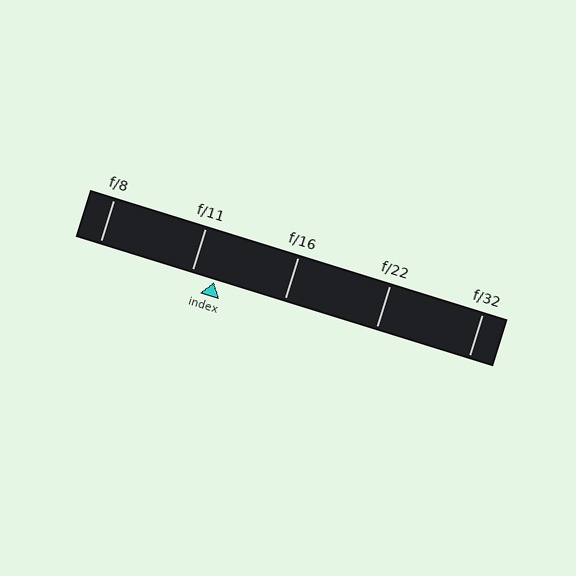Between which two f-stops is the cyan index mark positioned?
The index mark is between f/11 and f/16.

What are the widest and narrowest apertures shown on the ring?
The widest aperture shown is f/8 and the narrowest is f/32.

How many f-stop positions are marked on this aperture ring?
There are 5 f-stop positions marked.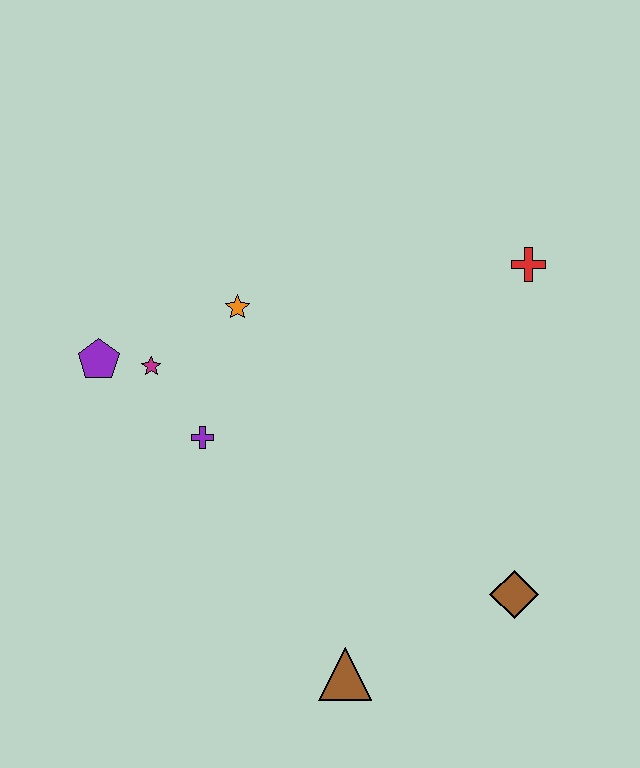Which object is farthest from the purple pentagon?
The brown diamond is farthest from the purple pentagon.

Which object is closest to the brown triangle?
The brown diamond is closest to the brown triangle.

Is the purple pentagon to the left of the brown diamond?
Yes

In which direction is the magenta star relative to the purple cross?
The magenta star is above the purple cross.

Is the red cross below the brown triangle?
No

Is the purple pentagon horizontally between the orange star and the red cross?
No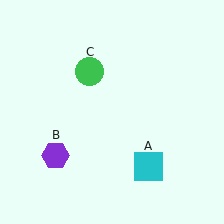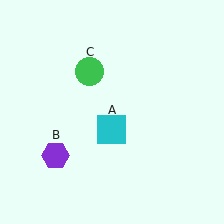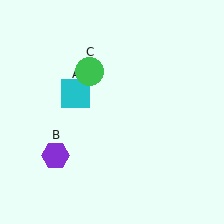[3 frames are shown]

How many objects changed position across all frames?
1 object changed position: cyan square (object A).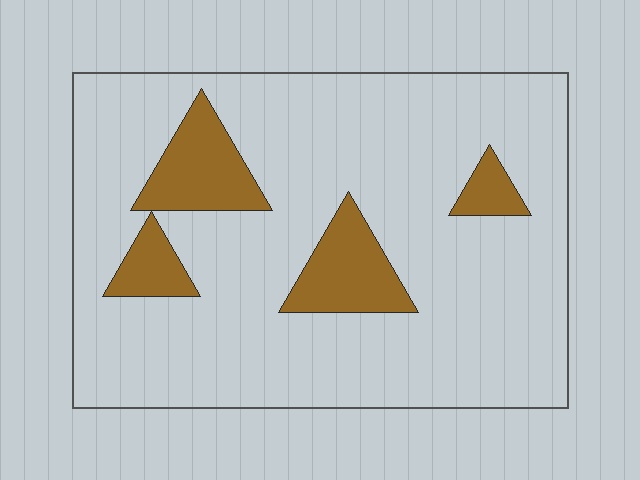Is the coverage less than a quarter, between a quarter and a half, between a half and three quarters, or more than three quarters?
Less than a quarter.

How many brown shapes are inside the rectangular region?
4.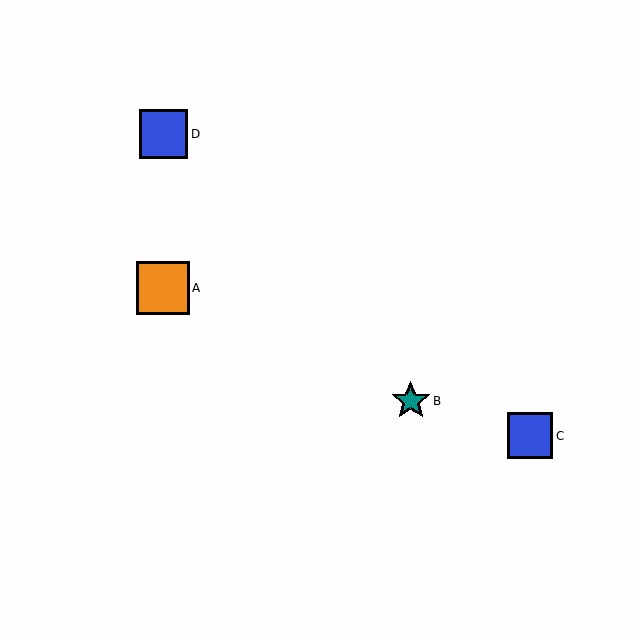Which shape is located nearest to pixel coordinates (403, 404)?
The teal star (labeled B) at (411, 401) is nearest to that location.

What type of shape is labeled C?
Shape C is a blue square.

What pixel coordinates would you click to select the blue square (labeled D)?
Click at (164, 134) to select the blue square D.